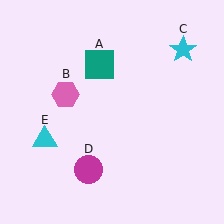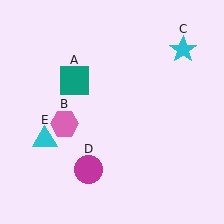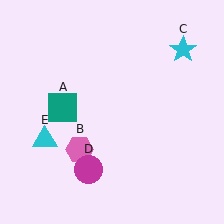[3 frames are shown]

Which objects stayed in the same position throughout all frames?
Cyan star (object C) and magenta circle (object D) and cyan triangle (object E) remained stationary.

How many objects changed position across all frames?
2 objects changed position: teal square (object A), pink hexagon (object B).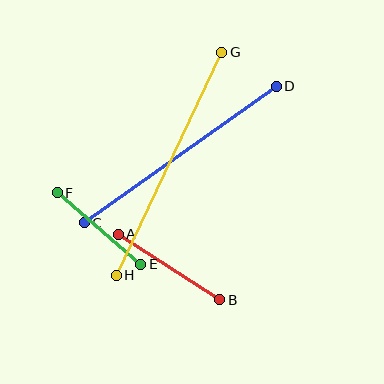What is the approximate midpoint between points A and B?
The midpoint is at approximately (169, 267) pixels.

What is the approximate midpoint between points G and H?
The midpoint is at approximately (169, 164) pixels.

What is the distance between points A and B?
The distance is approximately 121 pixels.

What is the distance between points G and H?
The distance is approximately 247 pixels.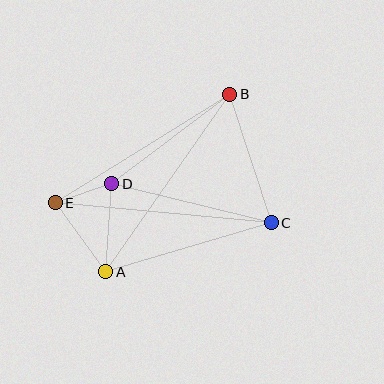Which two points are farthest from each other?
Points C and E are farthest from each other.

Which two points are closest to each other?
Points D and E are closest to each other.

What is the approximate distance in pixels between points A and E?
The distance between A and E is approximately 85 pixels.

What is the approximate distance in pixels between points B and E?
The distance between B and E is approximately 206 pixels.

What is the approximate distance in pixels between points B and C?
The distance between B and C is approximately 135 pixels.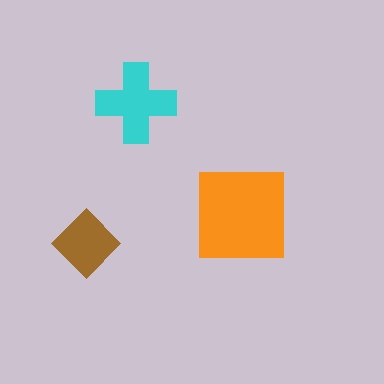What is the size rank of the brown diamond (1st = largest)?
3rd.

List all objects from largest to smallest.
The orange square, the cyan cross, the brown diamond.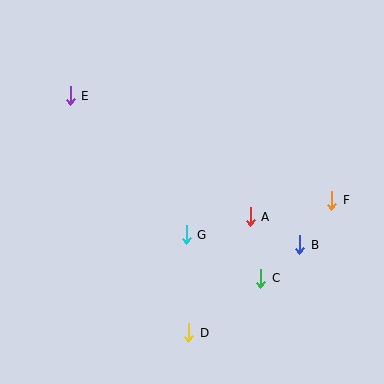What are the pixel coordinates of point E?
Point E is at (70, 96).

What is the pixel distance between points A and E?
The distance between A and E is 217 pixels.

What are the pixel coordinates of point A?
Point A is at (250, 217).